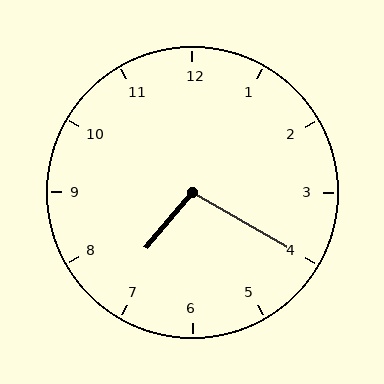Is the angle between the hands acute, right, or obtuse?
It is obtuse.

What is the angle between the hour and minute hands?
Approximately 100 degrees.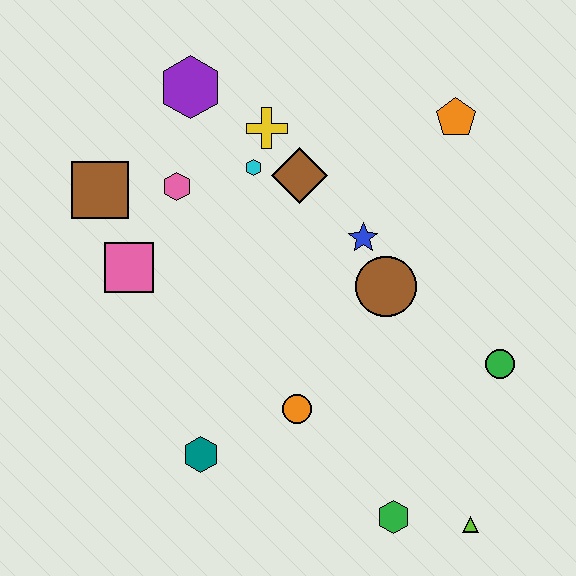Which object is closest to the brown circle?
The blue star is closest to the brown circle.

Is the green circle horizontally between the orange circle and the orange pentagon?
No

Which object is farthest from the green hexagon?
The purple hexagon is farthest from the green hexagon.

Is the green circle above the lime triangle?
Yes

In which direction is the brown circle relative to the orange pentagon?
The brown circle is below the orange pentagon.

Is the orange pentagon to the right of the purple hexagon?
Yes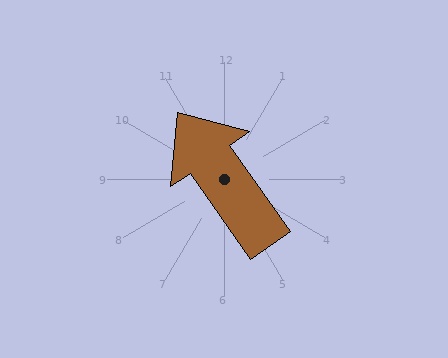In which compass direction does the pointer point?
Northwest.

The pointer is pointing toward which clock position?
Roughly 11 o'clock.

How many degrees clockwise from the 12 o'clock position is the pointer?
Approximately 325 degrees.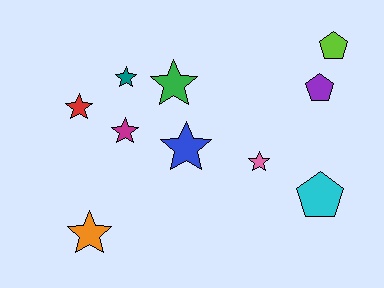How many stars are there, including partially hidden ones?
There are 7 stars.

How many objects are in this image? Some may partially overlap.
There are 10 objects.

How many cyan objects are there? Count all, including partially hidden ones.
There is 1 cyan object.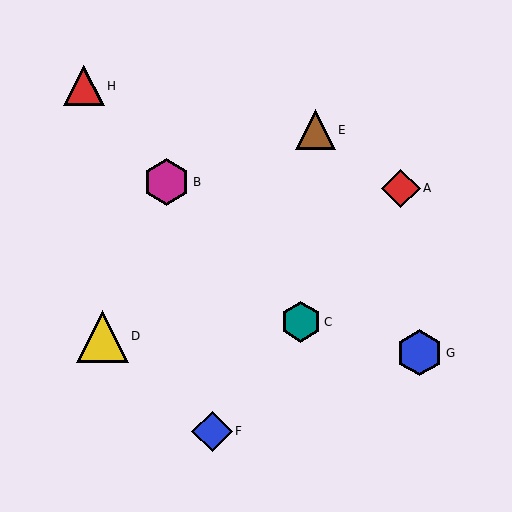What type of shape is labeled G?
Shape G is a blue hexagon.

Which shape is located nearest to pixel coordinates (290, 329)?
The teal hexagon (labeled C) at (301, 322) is nearest to that location.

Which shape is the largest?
The yellow triangle (labeled D) is the largest.